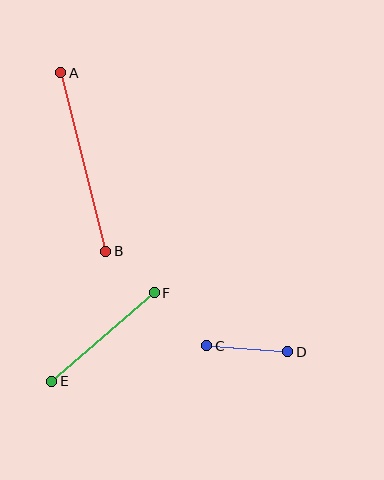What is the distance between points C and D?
The distance is approximately 81 pixels.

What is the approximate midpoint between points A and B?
The midpoint is at approximately (83, 162) pixels.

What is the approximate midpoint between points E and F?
The midpoint is at approximately (103, 337) pixels.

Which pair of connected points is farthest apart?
Points A and B are farthest apart.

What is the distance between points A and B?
The distance is approximately 184 pixels.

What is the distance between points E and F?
The distance is approximately 136 pixels.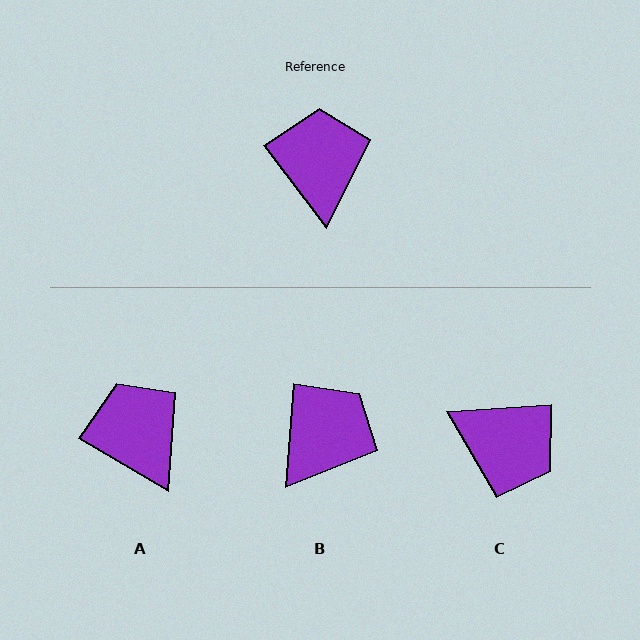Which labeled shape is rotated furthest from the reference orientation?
C, about 124 degrees away.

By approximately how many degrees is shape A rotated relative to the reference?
Approximately 22 degrees counter-clockwise.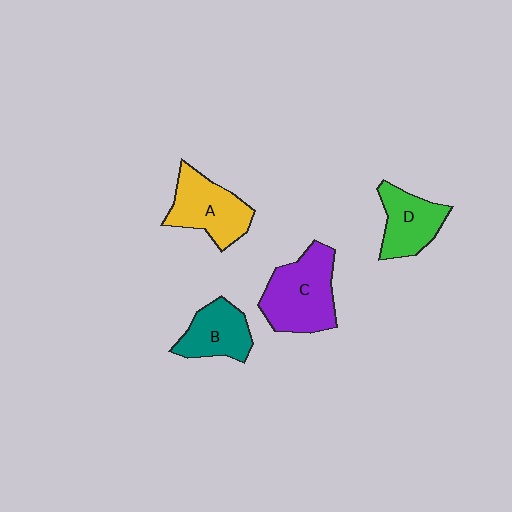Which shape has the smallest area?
Shape B (teal).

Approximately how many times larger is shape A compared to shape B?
Approximately 1.2 times.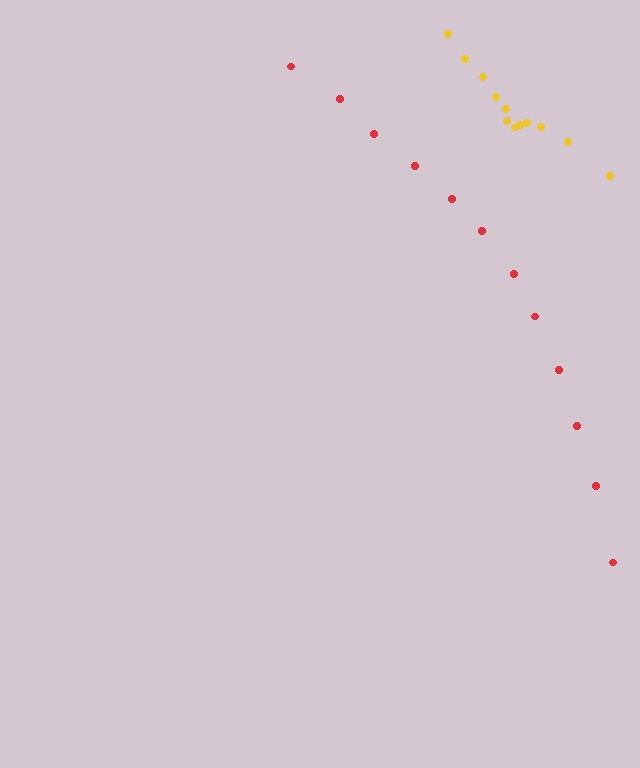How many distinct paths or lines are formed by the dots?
There are 2 distinct paths.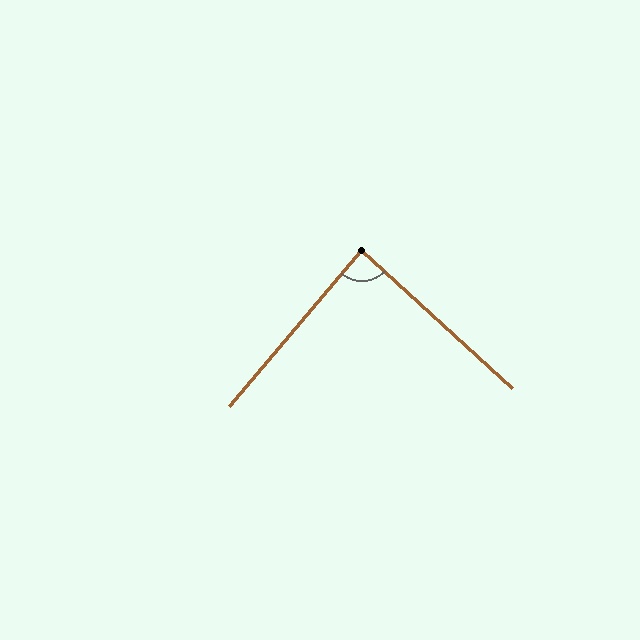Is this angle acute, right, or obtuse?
It is approximately a right angle.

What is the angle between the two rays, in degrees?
Approximately 88 degrees.